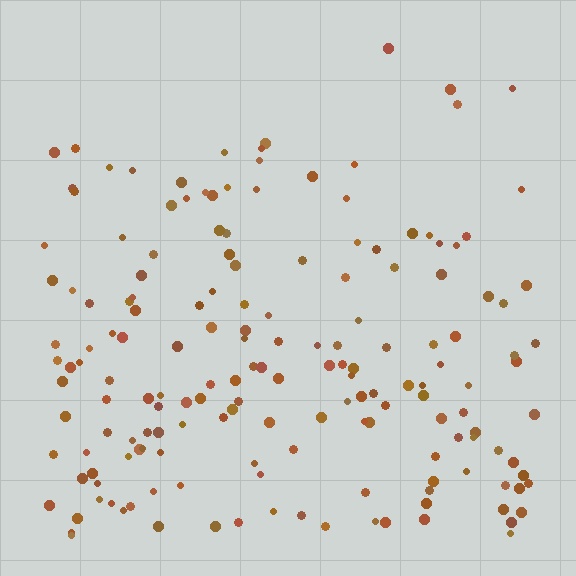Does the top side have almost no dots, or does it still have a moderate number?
Still a moderate number, just noticeably fewer than the bottom.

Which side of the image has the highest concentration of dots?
The bottom.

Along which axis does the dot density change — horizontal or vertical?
Vertical.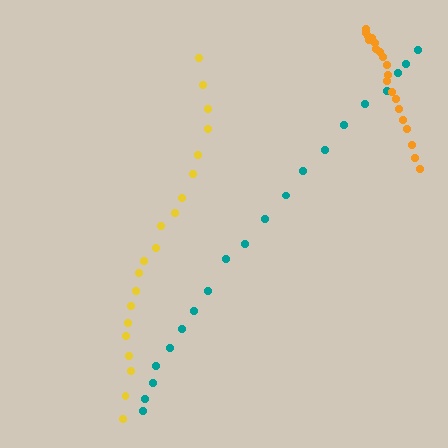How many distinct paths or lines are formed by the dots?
There are 3 distinct paths.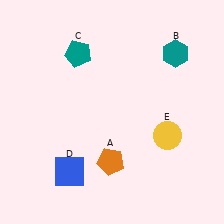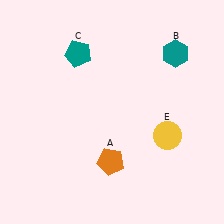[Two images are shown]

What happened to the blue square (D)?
The blue square (D) was removed in Image 2. It was in the bottom-left area of Image 1.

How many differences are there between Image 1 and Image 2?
There is 1 difference between the two images.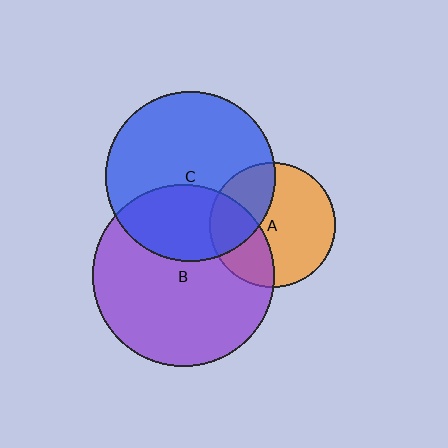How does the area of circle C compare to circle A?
Approximately 1.8 times.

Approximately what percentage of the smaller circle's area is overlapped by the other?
Approximately 30%.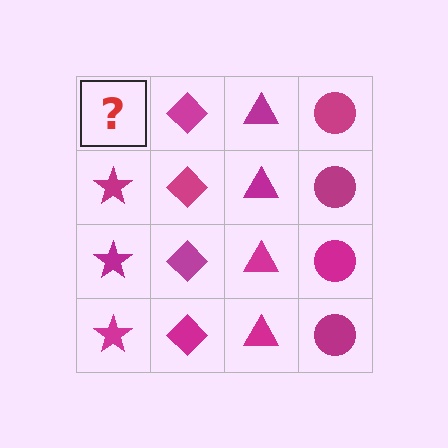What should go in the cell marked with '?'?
The missing cell should contain a magenta star.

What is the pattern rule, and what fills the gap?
The rule is that each column has a consistent shape. The gap should be filled with a magenta star.